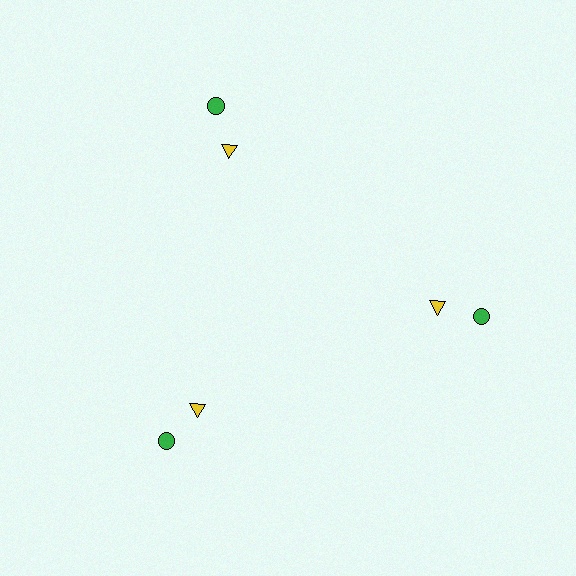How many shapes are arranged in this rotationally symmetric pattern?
There are 6 shapes, arranged in 3 groups of 2.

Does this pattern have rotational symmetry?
Yes, this pattern has 3-fold rotational symmetry. It looks the same after rotating 120 degrees around the center.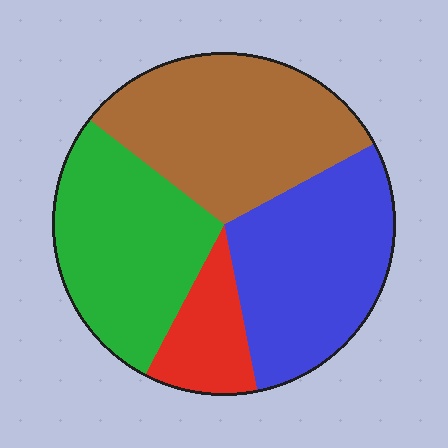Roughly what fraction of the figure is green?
Green covers 28% of the figure.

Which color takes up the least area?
Red, at roughly 10%.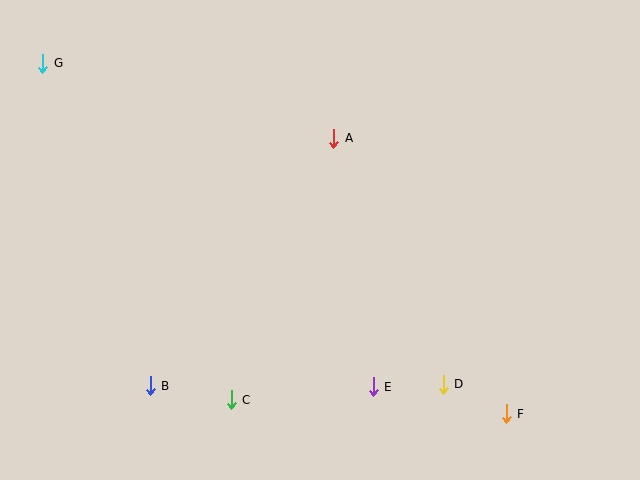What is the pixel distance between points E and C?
The distance between E and C is 142 pixels.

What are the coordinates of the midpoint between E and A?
The midpoint between E and A is at (354, 262).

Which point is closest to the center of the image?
Point A at (334, 138) is closest to the center.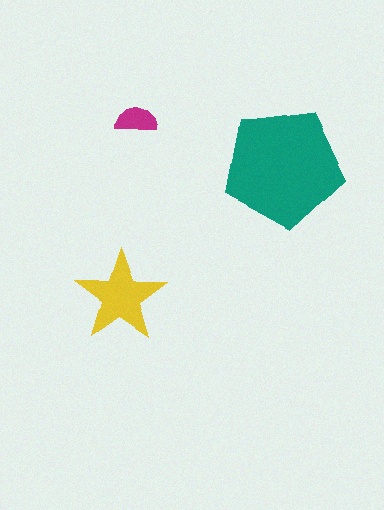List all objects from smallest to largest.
The magenta semicircle, the yellow star, the teal pentagon.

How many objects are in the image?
There are 3 objects in the image.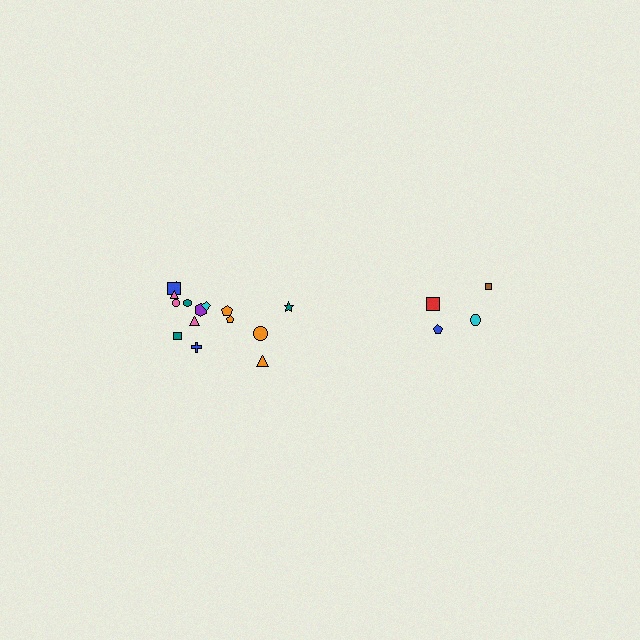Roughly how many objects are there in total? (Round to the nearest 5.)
Roughly 20 objects in total.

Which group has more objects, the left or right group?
The left group.